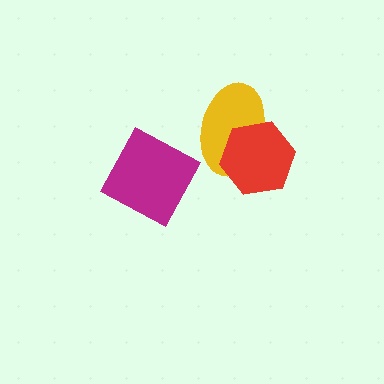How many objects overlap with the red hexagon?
1 object overlaps with the red hexagon.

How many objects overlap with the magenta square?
0 objects overlap with the magenta square.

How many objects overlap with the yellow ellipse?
1 object overlaps with the yellow ellipse.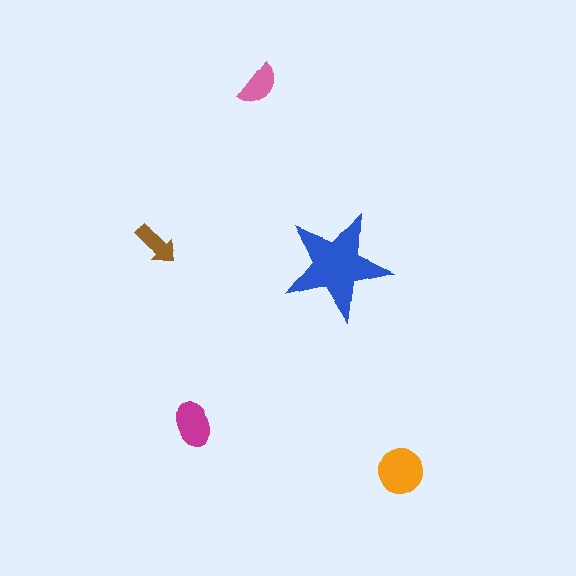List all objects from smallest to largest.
The brown arrow, the pink semicircle, the magenta ellipse, the orange circle, the blue star.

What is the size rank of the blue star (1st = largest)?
1st.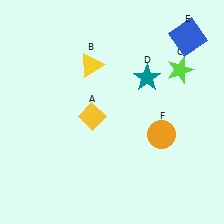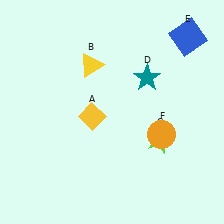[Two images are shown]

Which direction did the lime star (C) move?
The lime star (C) moved down.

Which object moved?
The lime star (C) moved down.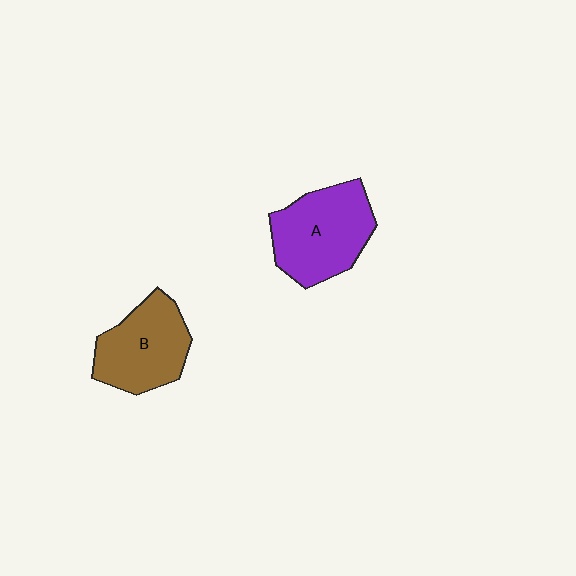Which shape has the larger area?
Shape A (purple).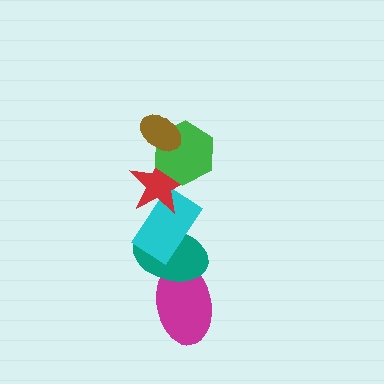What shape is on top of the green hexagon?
The brown ellipse is on top of the green hexagon.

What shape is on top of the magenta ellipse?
The teal ellipse is on top of the magenta ellipse.